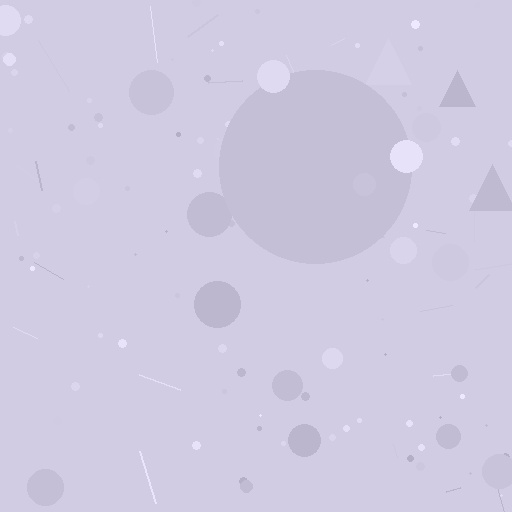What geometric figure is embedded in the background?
A circle is embedded in the background.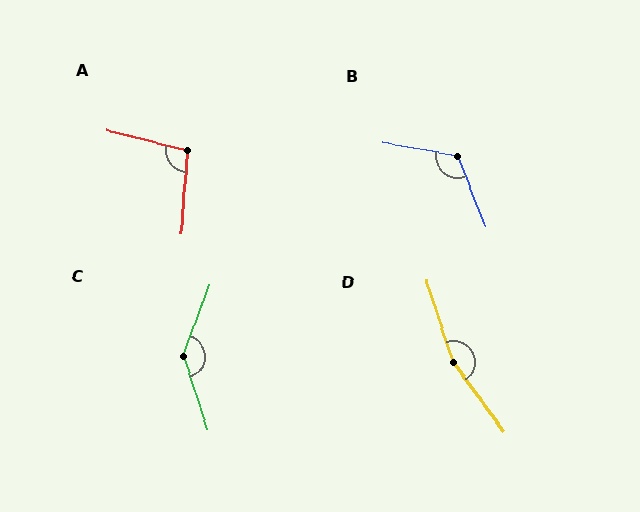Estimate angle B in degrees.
Approximately 121 degrees.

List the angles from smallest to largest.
A (100°), B (121°), C (141°), D (162°).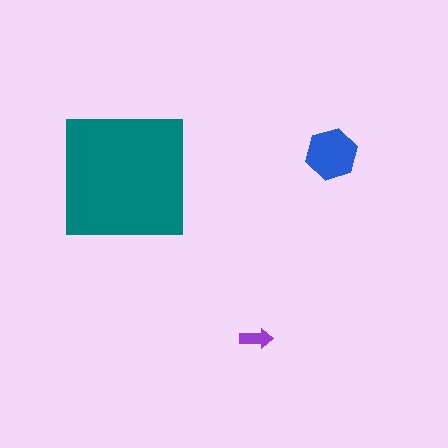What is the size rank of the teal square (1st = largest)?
1st.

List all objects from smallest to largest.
The purple arrow, the blue hexagon, the teal square.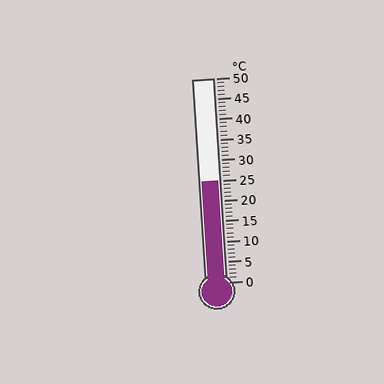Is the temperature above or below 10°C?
The temperature is above 10°C.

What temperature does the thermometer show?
The thermometer shows approximately 25°C.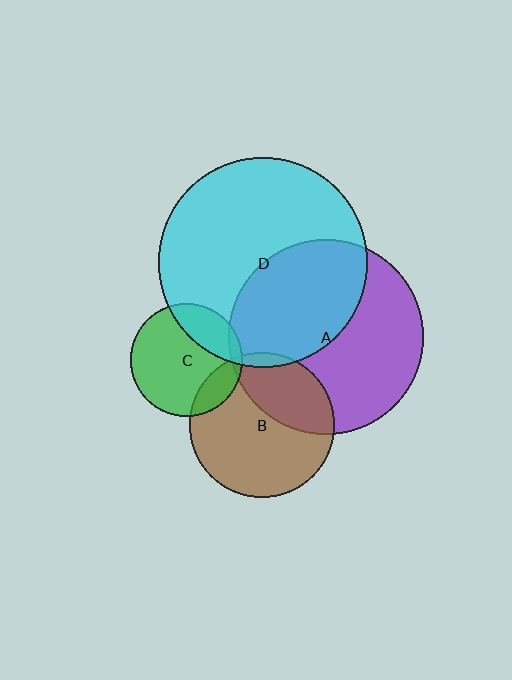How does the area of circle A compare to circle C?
Approximately 3.0 times.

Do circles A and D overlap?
Yes.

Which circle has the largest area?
Circle D (cyan).